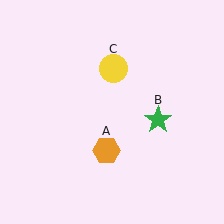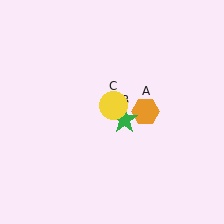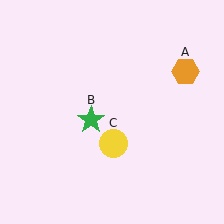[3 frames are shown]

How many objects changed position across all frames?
3 objects changed position: orange hexagon (object A), green star (object B), yellow circle (object C).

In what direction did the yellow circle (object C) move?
The yellow circle (object C) moved down.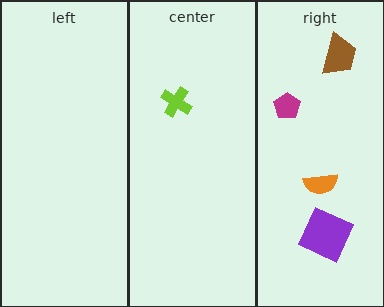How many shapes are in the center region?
1.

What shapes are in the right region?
The brown trapezoid, the orange semicircle, the magenta pentagon, the purple square.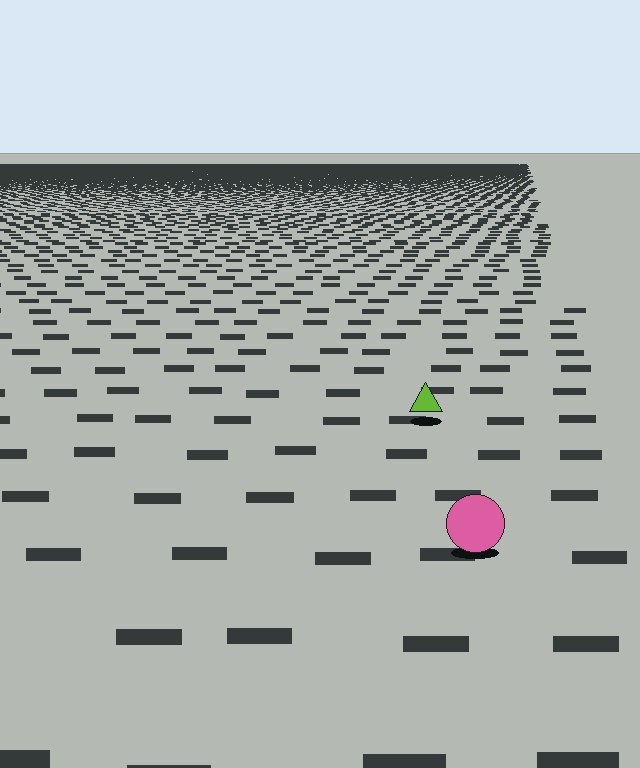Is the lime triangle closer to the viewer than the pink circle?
No. The pink circle is closer — you can tell from the texture gradient: the ground texture is coarser near it.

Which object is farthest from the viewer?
The lime triangle is farthest from the viewer. It appears smaller and the ground texture around it is denser.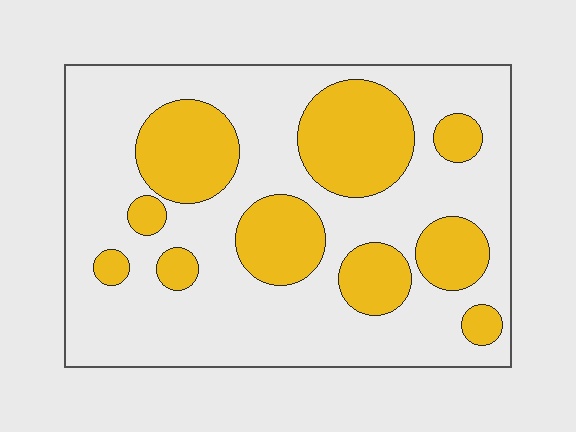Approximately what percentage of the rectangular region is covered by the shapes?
Approximately 30%.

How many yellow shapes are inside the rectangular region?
10.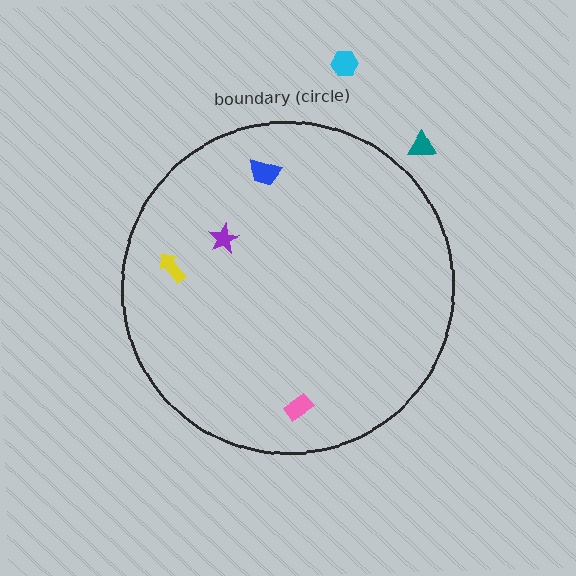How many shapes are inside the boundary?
4 inside, 2 outside.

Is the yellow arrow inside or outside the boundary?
Inside.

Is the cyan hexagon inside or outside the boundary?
Outside.